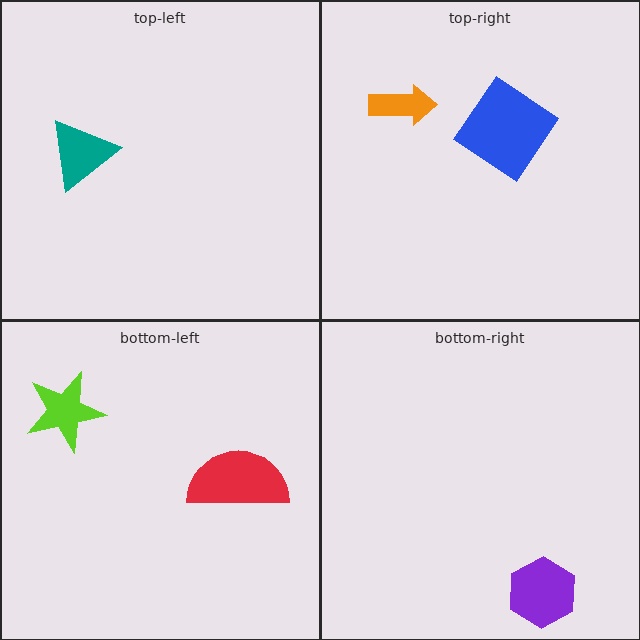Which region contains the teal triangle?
The top-left region.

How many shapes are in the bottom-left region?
2.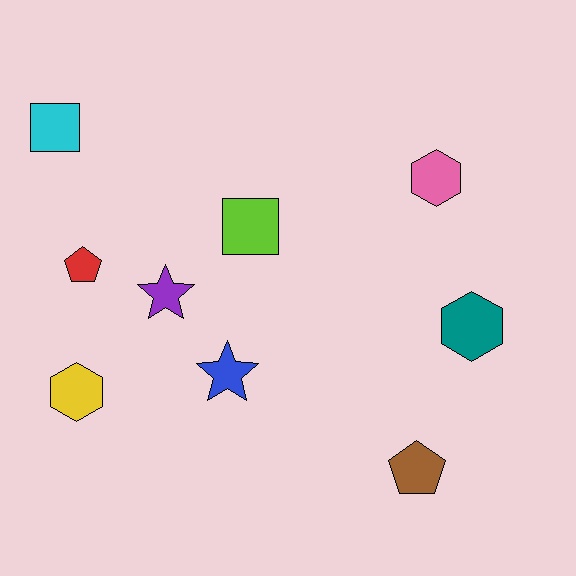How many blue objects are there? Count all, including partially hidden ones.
There is 1 blue object.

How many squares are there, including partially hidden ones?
There are 2 squares.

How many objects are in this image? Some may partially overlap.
There are 9 objects.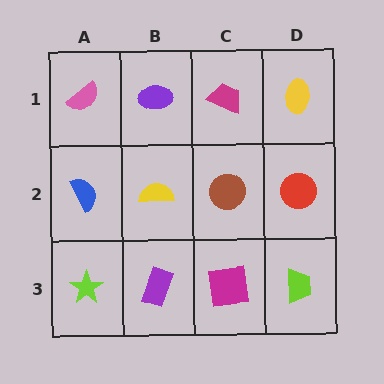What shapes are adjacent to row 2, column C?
A magenta trapezoid (row 1, column C), a magenta square (row 3, column C), a yellow semicircle (row 2, column B), a red circle (row 2, column D).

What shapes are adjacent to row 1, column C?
A brown circle (row 2, column C), a purple ellipse (row 1, column B), a yellow ellipse (row 1, column D).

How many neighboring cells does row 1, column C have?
3.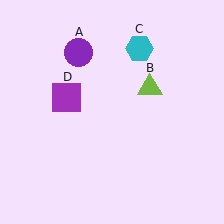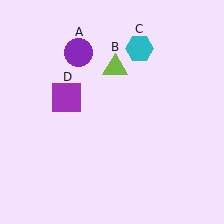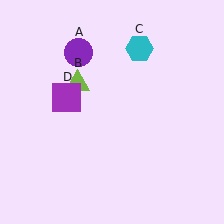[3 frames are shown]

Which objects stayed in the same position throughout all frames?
Purple circle (object A) and cyan hexagon (object C) and purple square (object D) remained stationary.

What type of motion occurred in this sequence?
The lime triangle (object B) rotated counterclockwise around the center of the scene.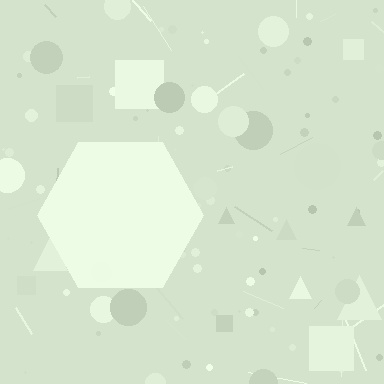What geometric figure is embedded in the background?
A hexagon is embedded in the background.